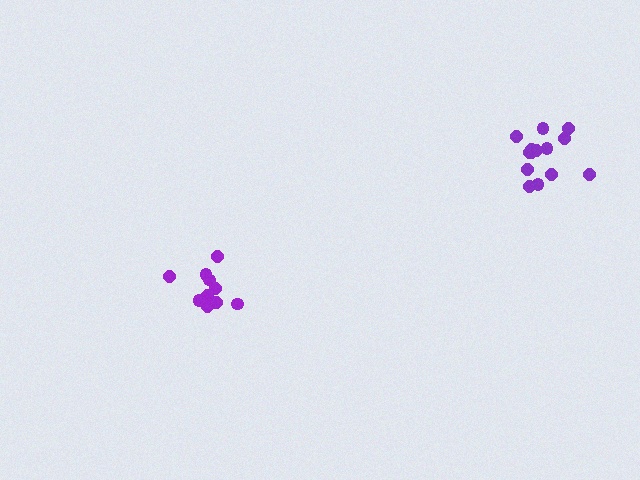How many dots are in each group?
Group 1: 10 dots, Group 2: 14 dots (24 total).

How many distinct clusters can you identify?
There are 2 distinct clusters.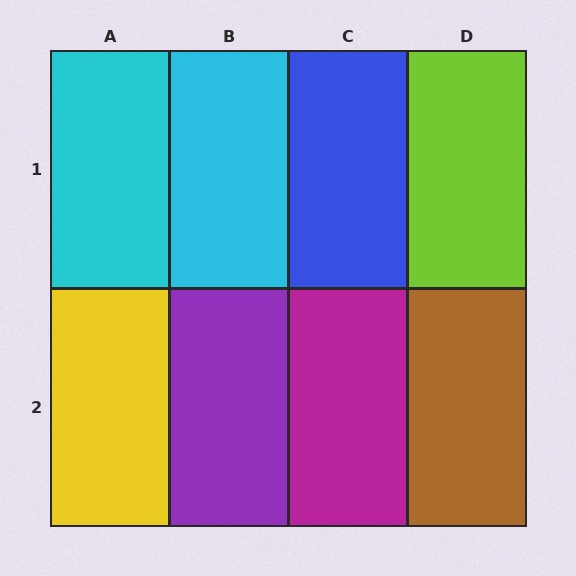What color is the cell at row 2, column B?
Purple.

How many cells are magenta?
1 cell is magenta.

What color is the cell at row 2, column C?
Magenta.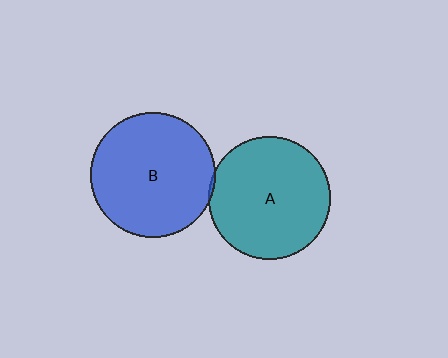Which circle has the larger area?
Circle B (blue).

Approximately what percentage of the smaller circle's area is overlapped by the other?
Approximately 5%.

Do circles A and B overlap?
Yes.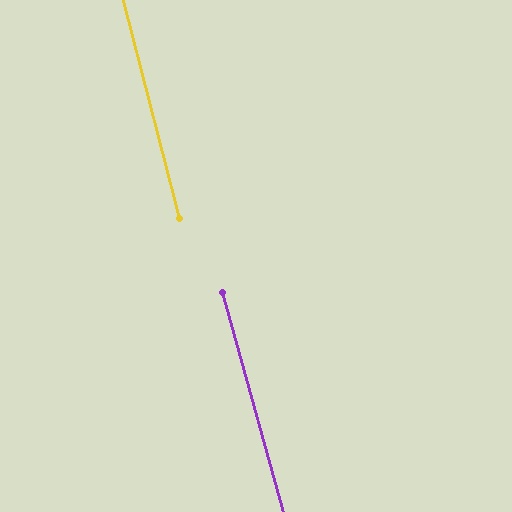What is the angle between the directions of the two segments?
Approximately 1 degree.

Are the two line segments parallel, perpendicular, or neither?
Parallel — their directions differ by only 1.2°.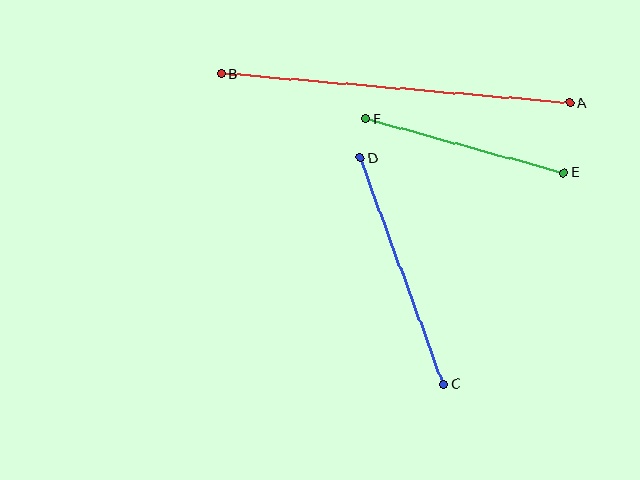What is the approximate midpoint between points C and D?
The midpoint is at approximately (402, 271) pixels.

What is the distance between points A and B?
The distance is approximately 350 pixels.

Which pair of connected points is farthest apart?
Points A and B are farthest apart.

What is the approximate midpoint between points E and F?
The midpoint is at approximately (465, 146) pixels.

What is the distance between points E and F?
The distance is approximately 205 pixels.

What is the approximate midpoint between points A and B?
The midpoint is at approximately (396, 88) pixels.